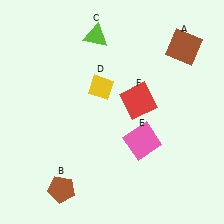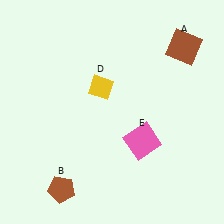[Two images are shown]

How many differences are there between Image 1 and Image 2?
There are 2 differences between the two images.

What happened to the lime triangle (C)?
The lime triangle (C) was removed in Image 2. It was in the top-left area of Image 1.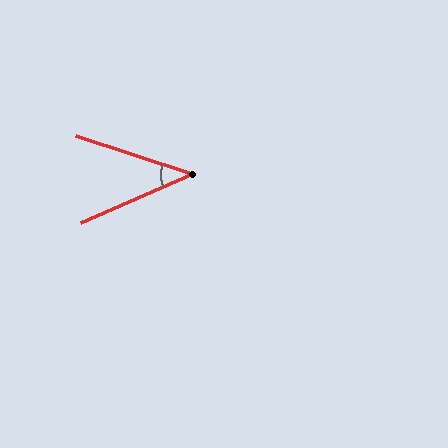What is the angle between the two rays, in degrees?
Approximately 42 degrees.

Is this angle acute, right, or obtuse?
It is acute.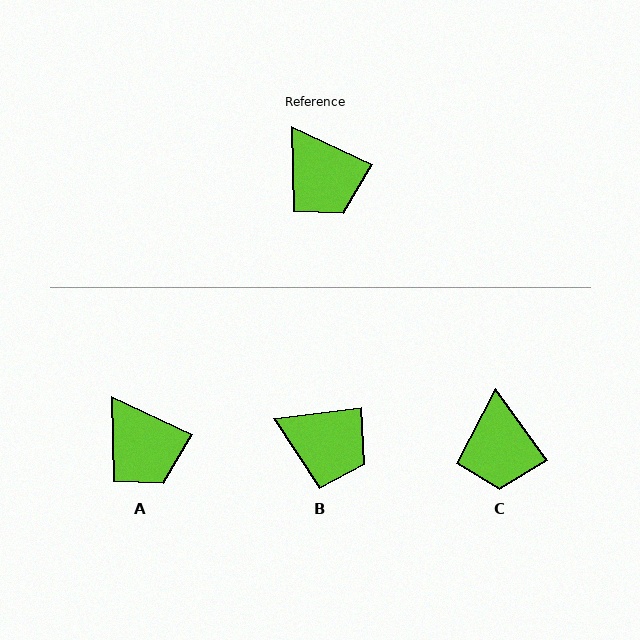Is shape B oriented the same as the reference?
No, it is off by about 32 degrees.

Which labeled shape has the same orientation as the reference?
A.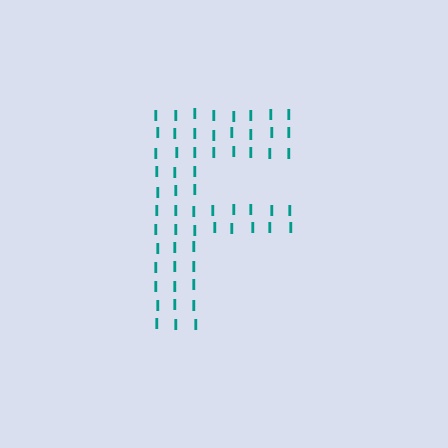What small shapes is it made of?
It is made of small letter I's.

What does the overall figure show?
The overall figure shows the letter F.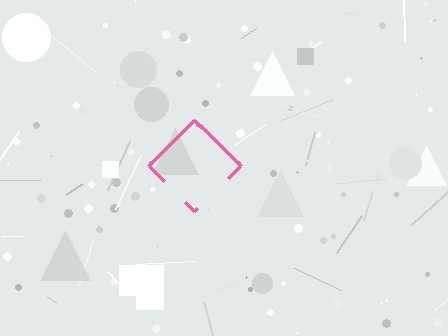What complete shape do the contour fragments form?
The contour fragments form a diamond.